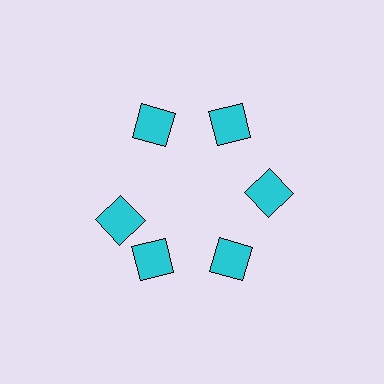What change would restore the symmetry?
The symmetry would be restored by rotating it back into even spacing with its neighbors so that all 6 squares sit at equal angles and equal distance from the center.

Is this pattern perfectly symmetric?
No. The 6 cyan squares are arranged in a ring, but one element near the 9 o'clock position is rotated out of alignment along the ring, breaking the 6-fold rotational symmetry.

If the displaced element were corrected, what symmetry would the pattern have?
It would have 6-fold rotational symmetry — the pattern would map onto itself every 60 degrees.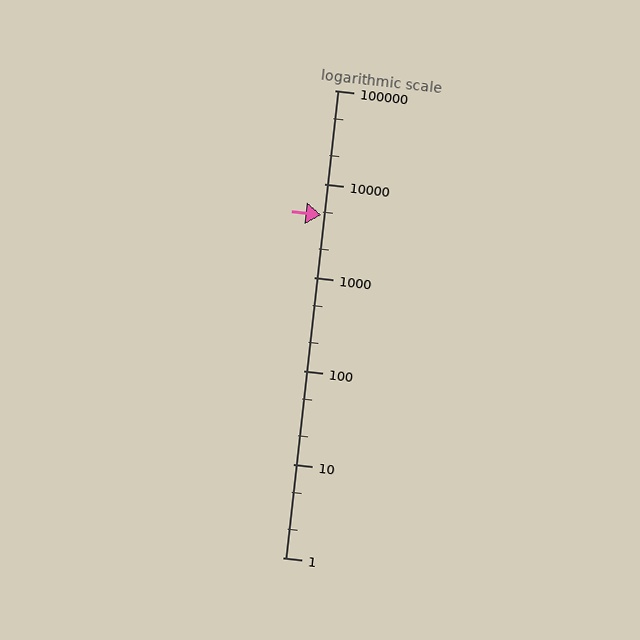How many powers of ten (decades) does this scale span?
The scale spans 5 decades, from 1 to 100000.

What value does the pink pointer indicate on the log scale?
The pointer indicates approximately 4600.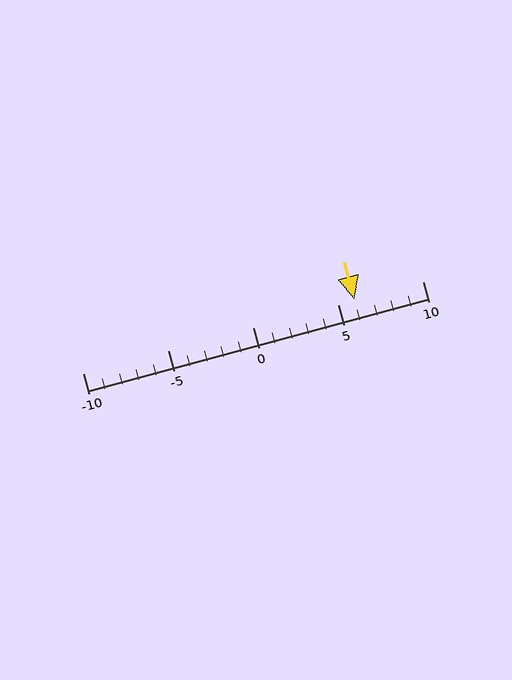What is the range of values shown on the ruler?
The ruler shows values from -10 to 10.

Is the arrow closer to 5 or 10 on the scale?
The arrow is closer to 5.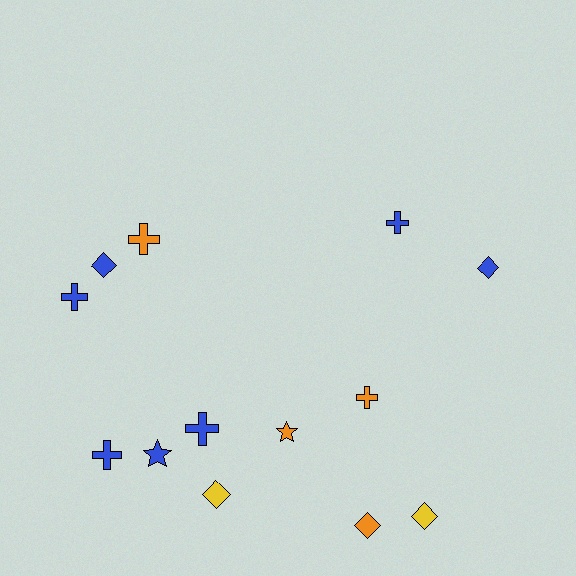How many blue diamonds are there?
There are 2 blue diamonds.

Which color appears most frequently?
Blue, with 7 objects.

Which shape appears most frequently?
Cross, with 6 objects.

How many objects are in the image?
There are 13 objects.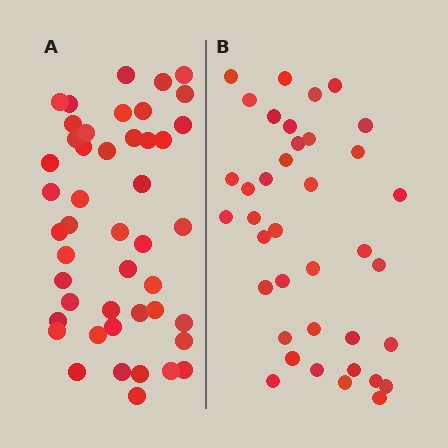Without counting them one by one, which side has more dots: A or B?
Region A (the left region) has more dots.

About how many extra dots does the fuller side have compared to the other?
Region A has roughly 8 or so more dots than region B.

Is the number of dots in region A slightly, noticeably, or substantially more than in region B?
Region A has only slightly more — the two regions are fairly close. The ratio is roughly 1.2 to 1.